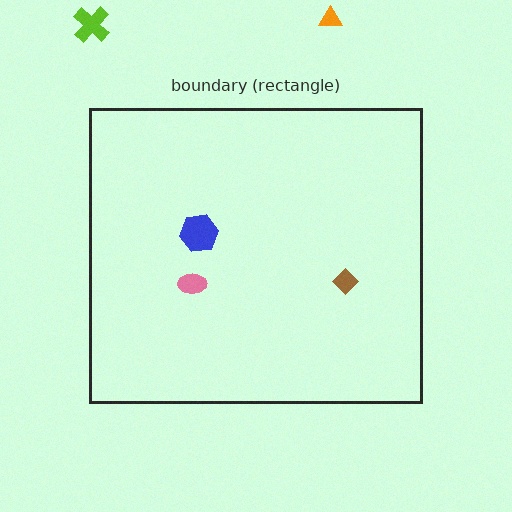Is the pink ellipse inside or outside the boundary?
Inside.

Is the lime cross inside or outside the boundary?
Outside.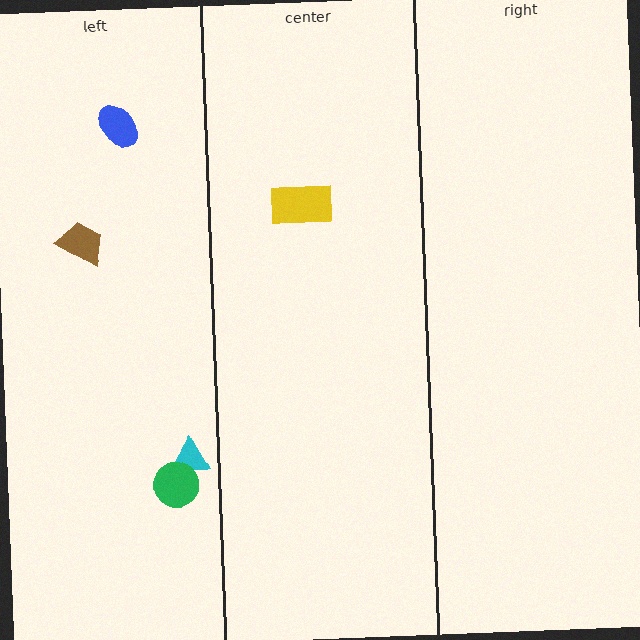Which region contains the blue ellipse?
The left region.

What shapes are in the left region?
The cyan triangle, the green circle, the blue ellipse, the brown trapezoid.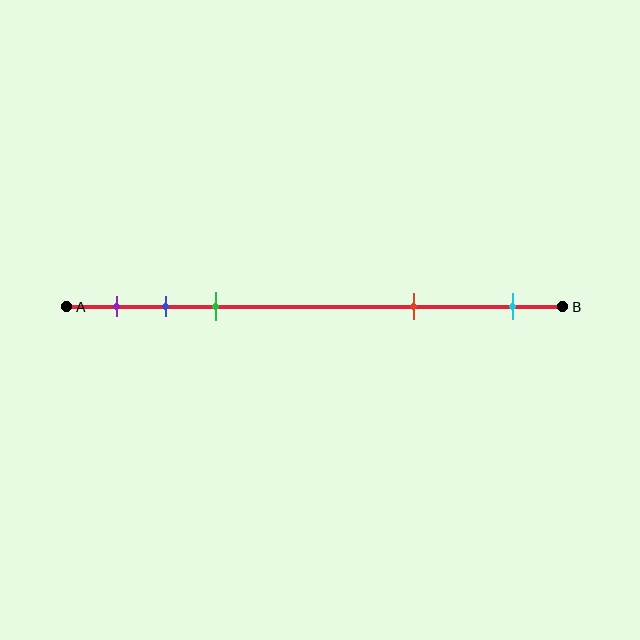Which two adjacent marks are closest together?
The blue and green marks are the closest adjacent pair.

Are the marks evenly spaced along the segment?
No, the marks are not evenly spaced.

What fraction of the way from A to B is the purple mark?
The purple mark is approximately 10% (0.1) of the way from A to B.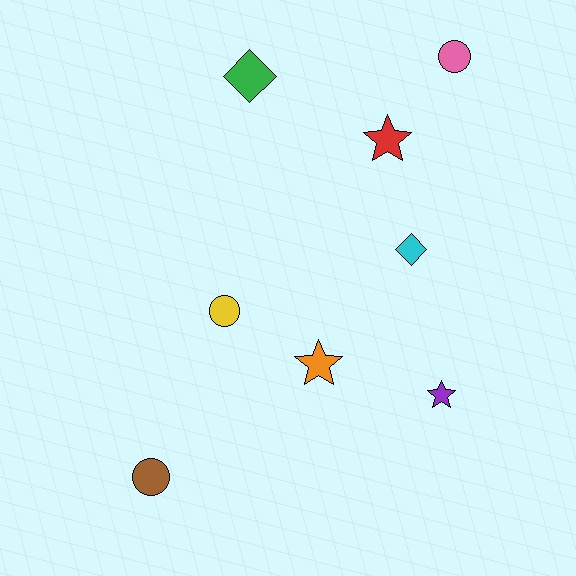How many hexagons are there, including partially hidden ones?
There are no hexagons.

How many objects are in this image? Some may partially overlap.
There are 8 objects.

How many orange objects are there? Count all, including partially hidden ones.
There is 1 orange object.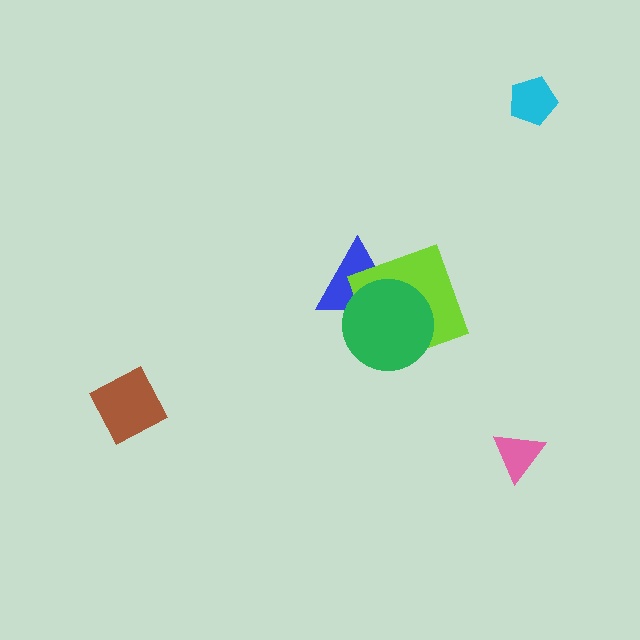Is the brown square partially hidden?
No, no other shape covers it.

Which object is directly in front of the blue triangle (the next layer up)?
The lime square is directly in front of the blue triangle.